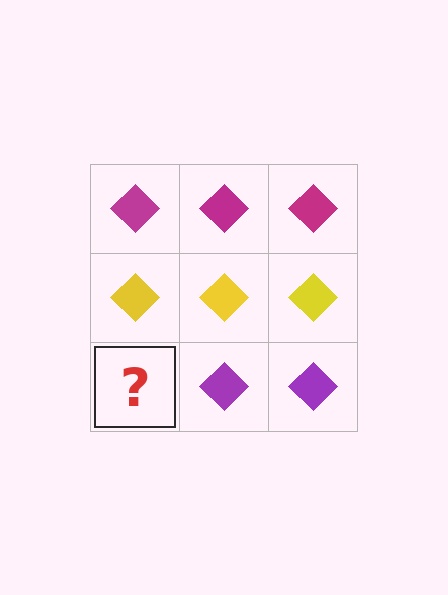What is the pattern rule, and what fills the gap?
The rule is that each row has a consistent color. The gap should be filled with a purple diamond.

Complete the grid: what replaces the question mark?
The question mark should be replaced with a purple diamond.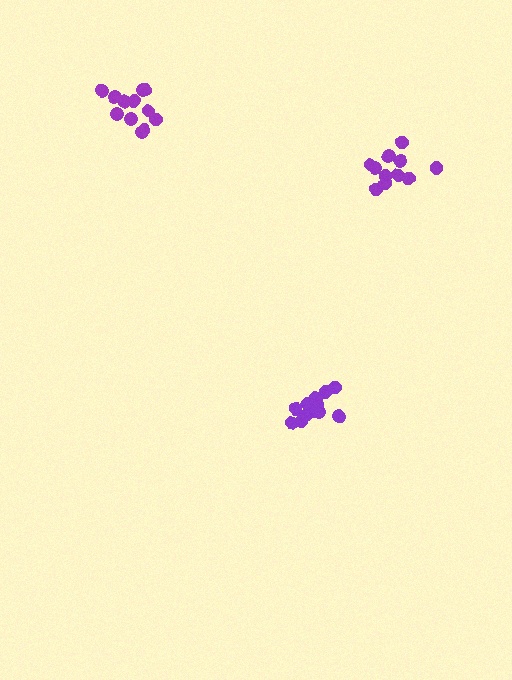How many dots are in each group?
Group 1: 12 dots, Group 2: 11 dots, Group 3: 12 dots (35 total).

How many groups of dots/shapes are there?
There are 3 groups.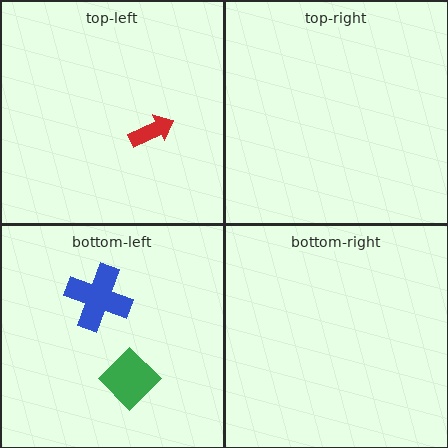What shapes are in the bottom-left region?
The blue cross, the green diamond.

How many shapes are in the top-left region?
1.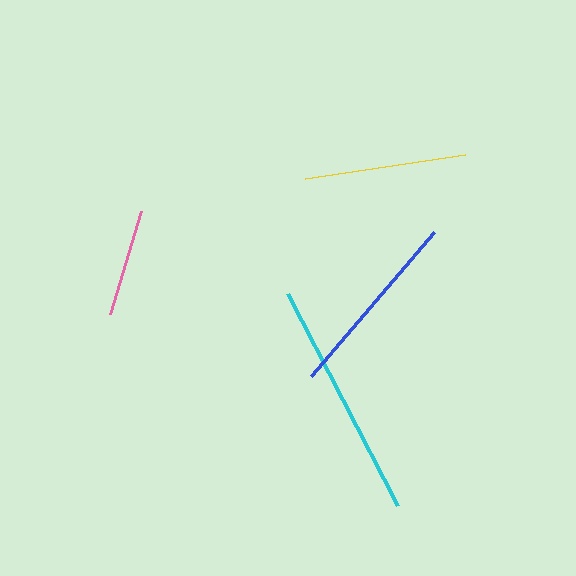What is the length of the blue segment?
The blue segment is approximately 189 pixels long.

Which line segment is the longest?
The cyan line is the longest at approximately 239 pixels.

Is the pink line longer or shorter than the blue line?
The blue line is longer than the pink line.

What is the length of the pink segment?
The pink segment is approximately 108 pixels long.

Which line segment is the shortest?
The pink line is the shortest at approximately 108 pixels.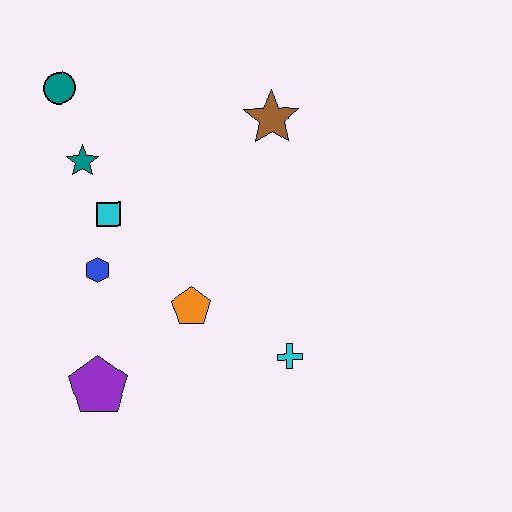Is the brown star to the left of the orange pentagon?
No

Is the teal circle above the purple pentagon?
Yes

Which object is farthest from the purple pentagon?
The brown star is farthest from the purple pentagon.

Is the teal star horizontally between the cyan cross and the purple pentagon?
No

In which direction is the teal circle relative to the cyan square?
The teal circle is above the cyan square.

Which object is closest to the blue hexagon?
The cyan square is closest to the blue hexagon.